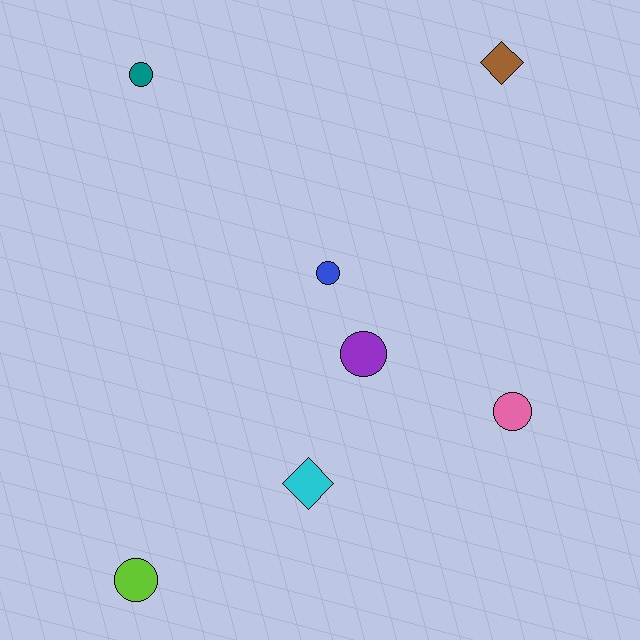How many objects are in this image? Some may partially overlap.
There are 7 objects.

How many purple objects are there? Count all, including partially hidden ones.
There is 1 purple object.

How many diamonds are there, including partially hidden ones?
There are 2 diamonds.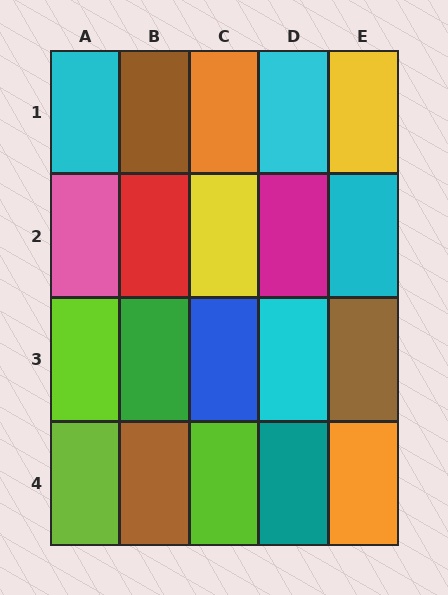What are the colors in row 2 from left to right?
Pink, red, yellow, magenta, cyan.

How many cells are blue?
1 cell is blue.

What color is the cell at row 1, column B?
Brown.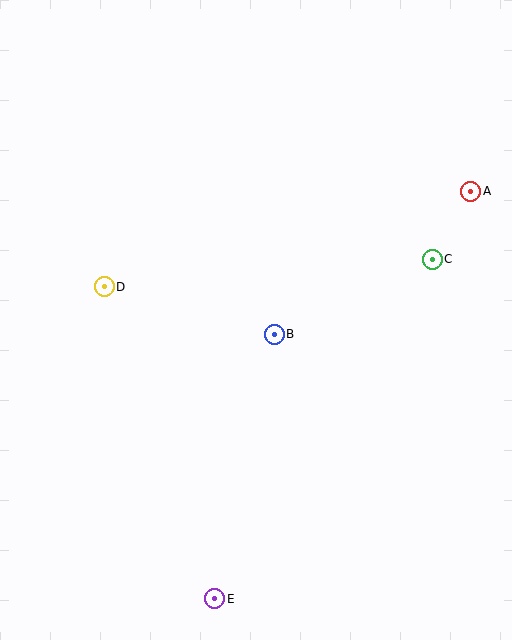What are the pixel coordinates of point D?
Point D is at (104, 287).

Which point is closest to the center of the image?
Point B at (274, 334) is closest to the center.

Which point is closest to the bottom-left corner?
Point E is closest to the bottom-left corner.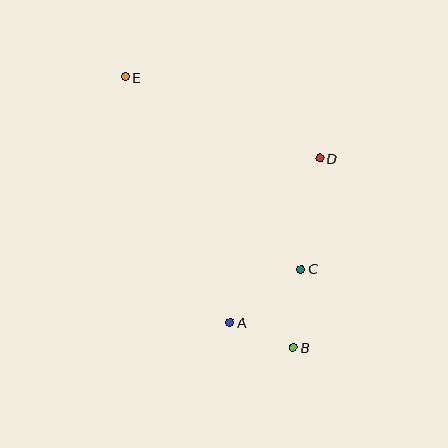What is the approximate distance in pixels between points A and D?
The distance between A and D is approximately 187 pixels.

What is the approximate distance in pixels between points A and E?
The distance between A and E is approximately 266 pixels.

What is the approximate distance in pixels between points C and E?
The distance between C and E is approximately 260 pixels.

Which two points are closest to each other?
Points A and B are closest to each other.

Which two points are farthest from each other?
Points B and E are farthest from each other.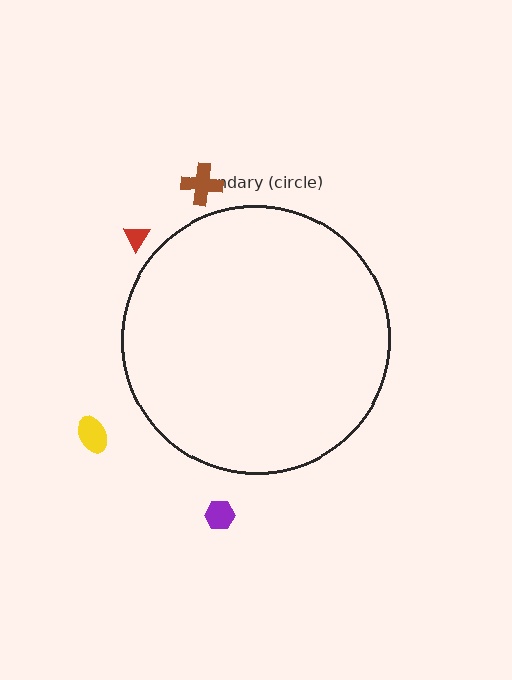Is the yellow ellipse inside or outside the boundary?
Outside.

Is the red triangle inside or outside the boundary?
Outside.